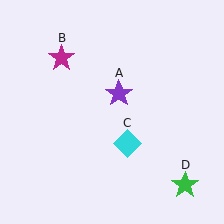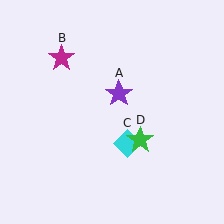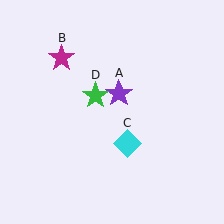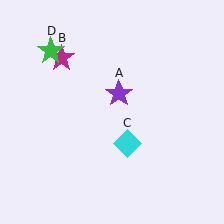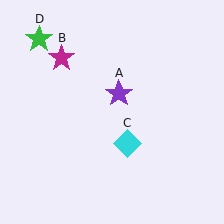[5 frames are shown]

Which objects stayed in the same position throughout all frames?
Purple star (object A) and magenta star (object B) and cyan diamond (object C) remained stationary.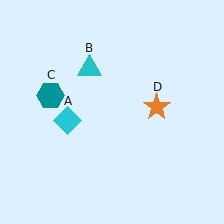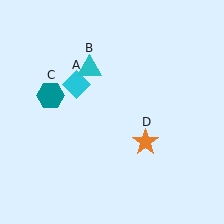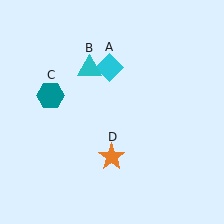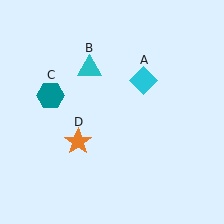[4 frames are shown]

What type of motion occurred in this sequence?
The cyan diamond (object A), orange star (object D) rotated clockwise around the center of the scene.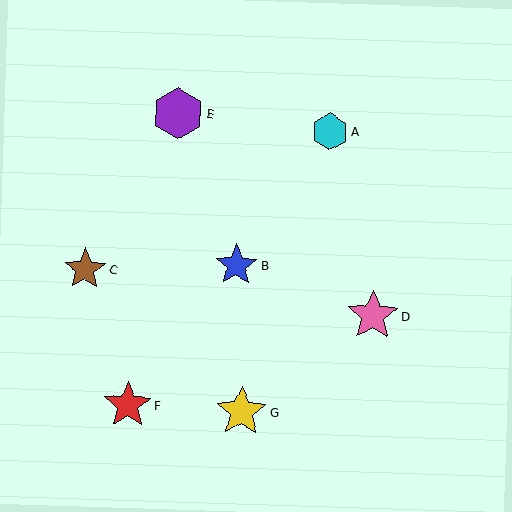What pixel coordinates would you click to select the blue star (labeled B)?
Click at (237, 265) to select the blue star B.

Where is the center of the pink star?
The center of the pink star is at (373, 316).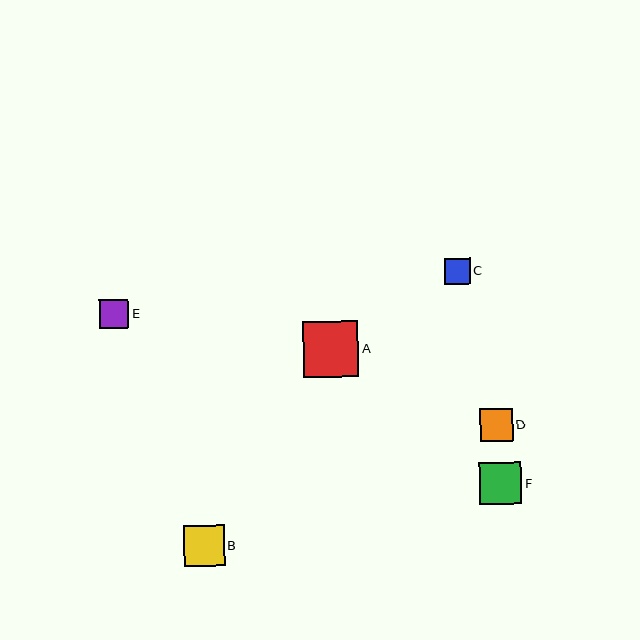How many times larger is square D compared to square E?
Square D is approximately 1.1 times the size of square E.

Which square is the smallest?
Square C is the smallest with a size of approximately 25 pixels.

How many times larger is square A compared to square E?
Square A is approximately 1.9 times the size of square E.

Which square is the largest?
Square A is the largest with a size of approximately 55 pixels.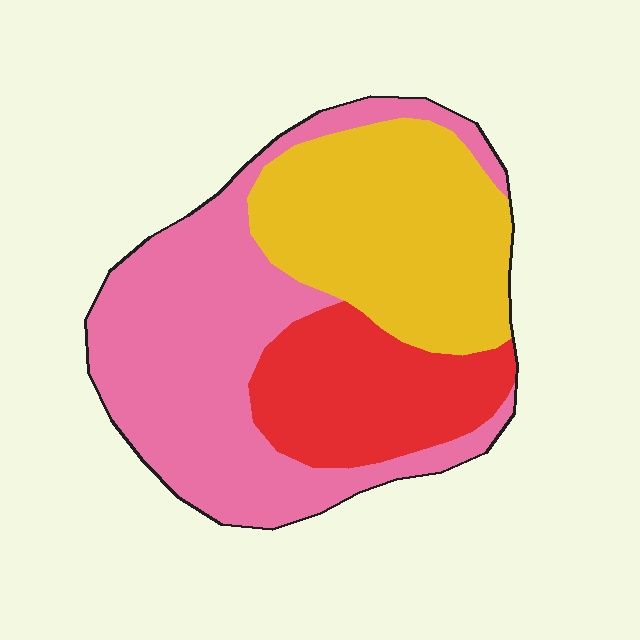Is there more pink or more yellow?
Pink.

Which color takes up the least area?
Red, at roughly 20%.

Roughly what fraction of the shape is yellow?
Yellow covers around 35% of the shape.